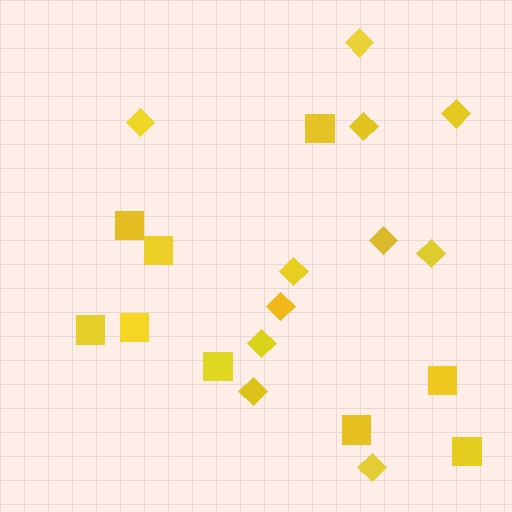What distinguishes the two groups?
There are 2 groups: one group of diamonds (11) and one group of squares (9).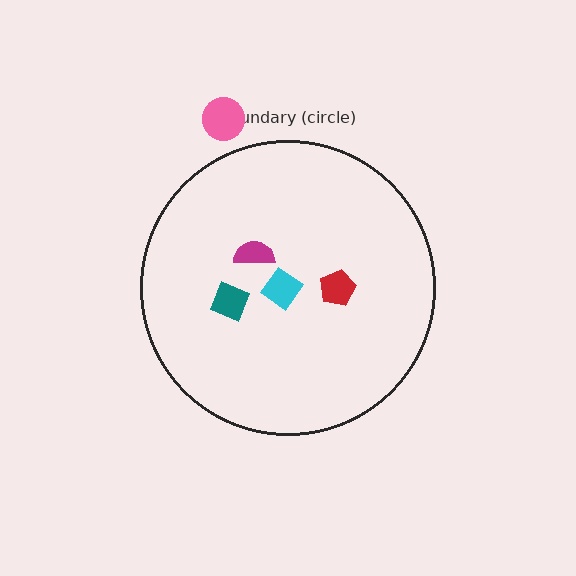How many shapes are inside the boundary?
4 inside, 1 outside.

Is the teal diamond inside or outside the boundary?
Inside.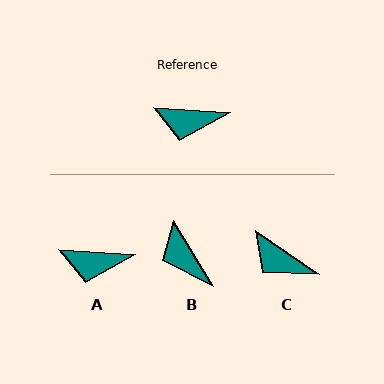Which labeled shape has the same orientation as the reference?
A.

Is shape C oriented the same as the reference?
No, it is off by about 30 degrees.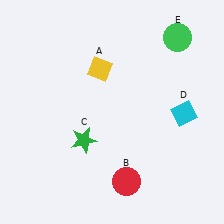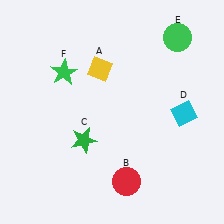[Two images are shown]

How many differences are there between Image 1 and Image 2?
There is 1 difference between the two images.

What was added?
A green star (F) was added in Image 2.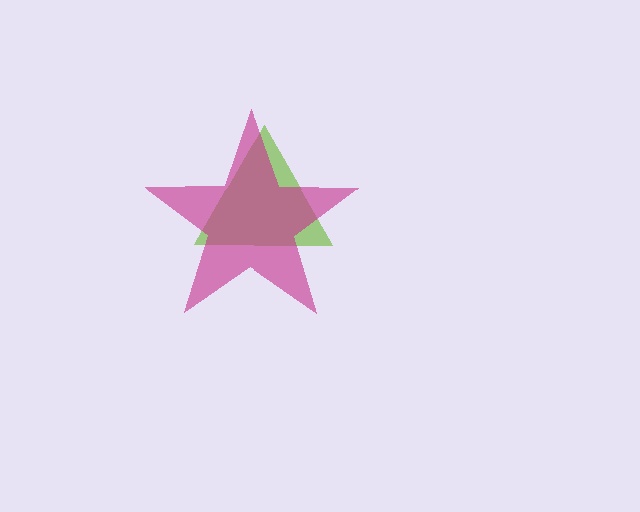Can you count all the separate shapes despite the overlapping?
Yes, there are 2 separate shapes.